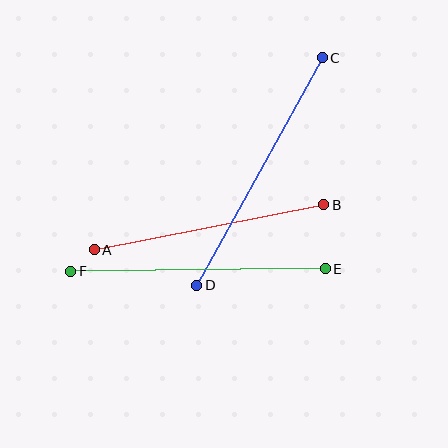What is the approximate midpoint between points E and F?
The midpoint is at approximately (198, 270) pixels.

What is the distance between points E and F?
The distance is approximately 255 pixels.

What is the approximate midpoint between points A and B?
The midpoint is at approximately (209, 227) pixels.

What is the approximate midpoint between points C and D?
The midpoint is at approximately (260, 172) pixels.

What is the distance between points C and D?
The distance is approximately 260 pixels.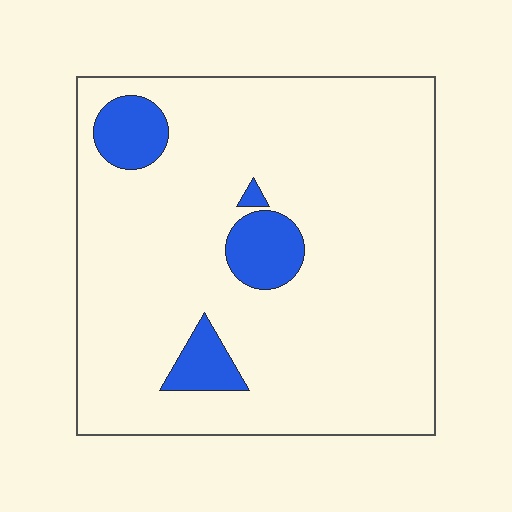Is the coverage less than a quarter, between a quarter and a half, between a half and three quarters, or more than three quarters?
Less than a quarter.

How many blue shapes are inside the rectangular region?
4.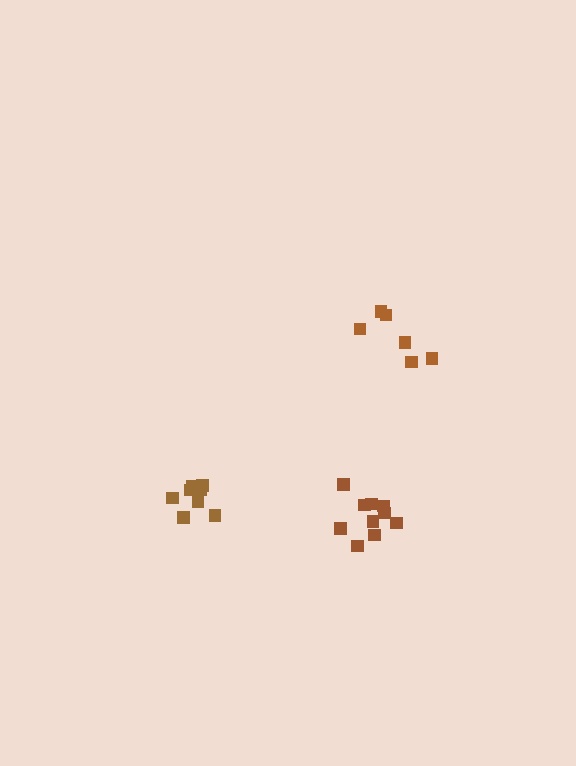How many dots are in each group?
Group 1: 10 dots, Group 2: 8 dots, Group 3: 6 dots (24 total).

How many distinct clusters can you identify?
There are 3 distinct clusters.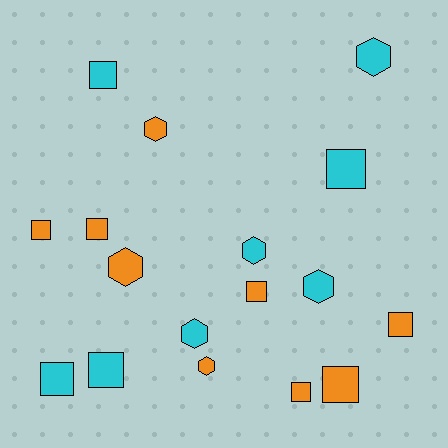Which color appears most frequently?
Orange, with 9 objects.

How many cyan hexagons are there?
There are 4 cyan hexagons.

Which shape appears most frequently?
Square, with 10 objects.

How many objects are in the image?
There are 17 objects.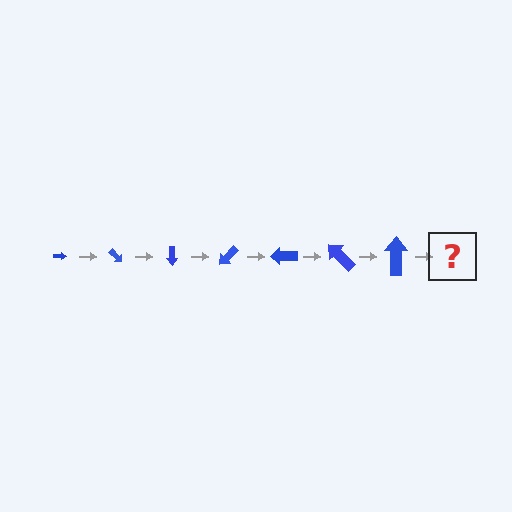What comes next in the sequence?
The next element should be an arrow, larger than the previous one and rotated 315 degrees from the start.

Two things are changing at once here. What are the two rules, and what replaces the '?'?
The two rules are that the arrow grows larger each step and it rotates 45 degrees each step. The '?' should be an arrow, larger than the previous one and rotated 315 degrees from the start.